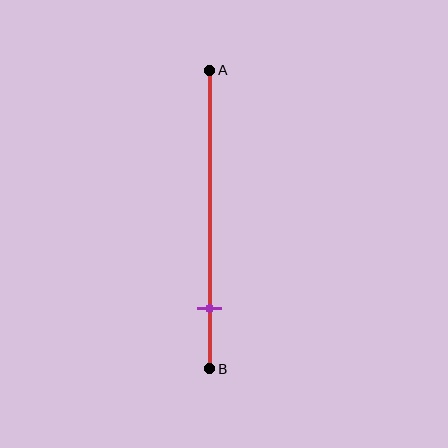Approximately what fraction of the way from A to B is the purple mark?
The purple mark is approximately 80% of the way from A to B.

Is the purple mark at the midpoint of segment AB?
No, the mark is at about 80% from A, not at the 50% midpoint.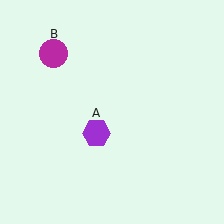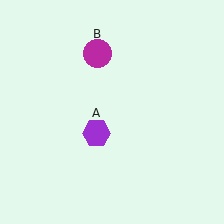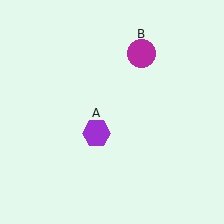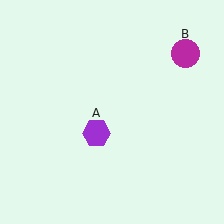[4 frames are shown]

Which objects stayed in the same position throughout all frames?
Purple hexagon (object A) remained stationary.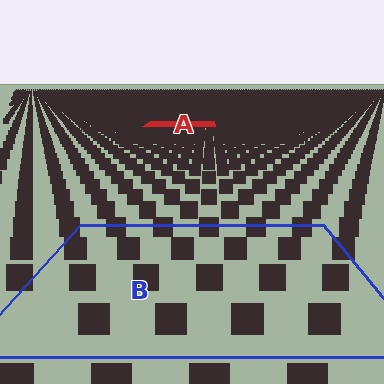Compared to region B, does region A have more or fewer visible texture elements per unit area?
Region A has more texture elements per unit area — they are packed more densely because it is farther away.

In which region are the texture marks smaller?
The texture marks are smaller in region A, because it is farther away.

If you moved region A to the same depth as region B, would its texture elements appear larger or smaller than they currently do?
They would appear larger. At a closer depth, the same texture elements are projected at a bigger on-screen size.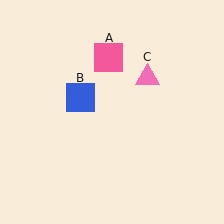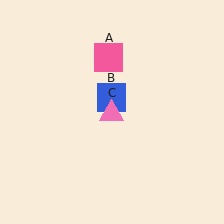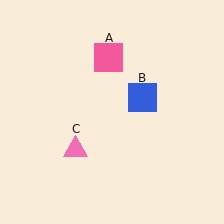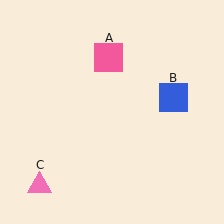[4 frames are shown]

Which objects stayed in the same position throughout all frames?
Pink square (object A) remained stationary.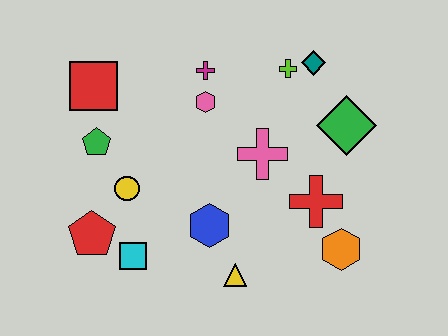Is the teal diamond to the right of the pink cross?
Yes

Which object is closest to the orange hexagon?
The red cross is closest to the orange hexagon.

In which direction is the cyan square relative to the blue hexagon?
The cyan square is to the left of the blue hexagon.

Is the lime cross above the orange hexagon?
Yes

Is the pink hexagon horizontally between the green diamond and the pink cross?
No